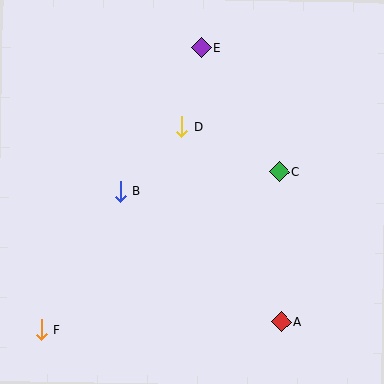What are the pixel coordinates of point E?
Point E is at (201, 48).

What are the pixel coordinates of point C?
Point C is at (280, 171).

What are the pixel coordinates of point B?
Point B is at (120, 191).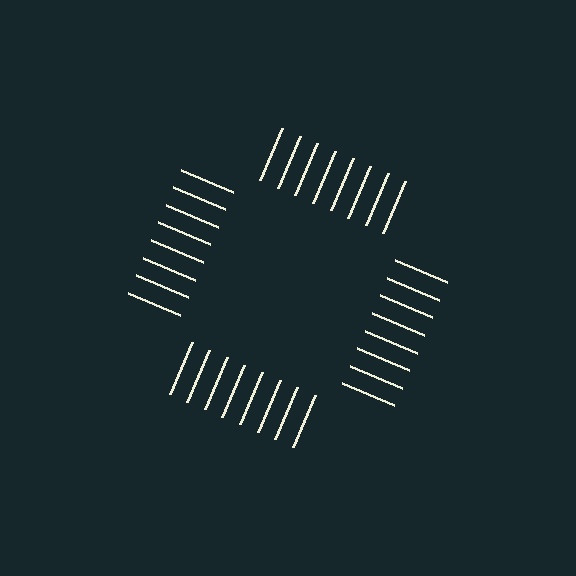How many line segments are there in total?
32 — 8 along each of the 4 edges.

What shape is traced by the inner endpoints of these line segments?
An illusory square — the line segments terminate on its edges but no continuous stroke is drawn.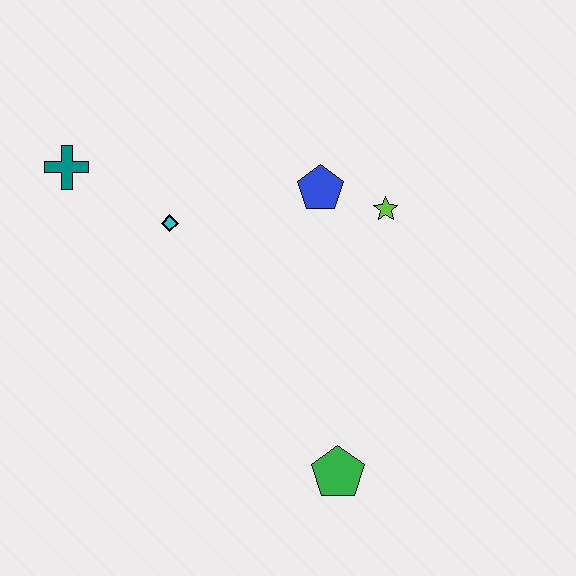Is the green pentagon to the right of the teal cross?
Yes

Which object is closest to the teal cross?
The cyan diamond is closest to the teal cross.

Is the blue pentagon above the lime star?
Yes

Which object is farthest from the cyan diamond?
The green pentagon is farthest from the cyan diamond.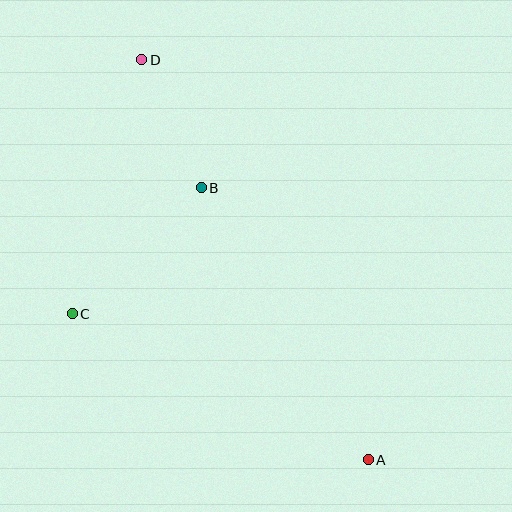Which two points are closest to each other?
Points B and D are closest to each other.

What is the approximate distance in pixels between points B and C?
The distance between B and C is approximately 180 pixels.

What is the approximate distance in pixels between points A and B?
The distance between A and B is approximately 319 pixels.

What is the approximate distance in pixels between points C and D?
The distance between C and D is approximately 263 pixels.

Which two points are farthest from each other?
Points A and D are farthest from each other.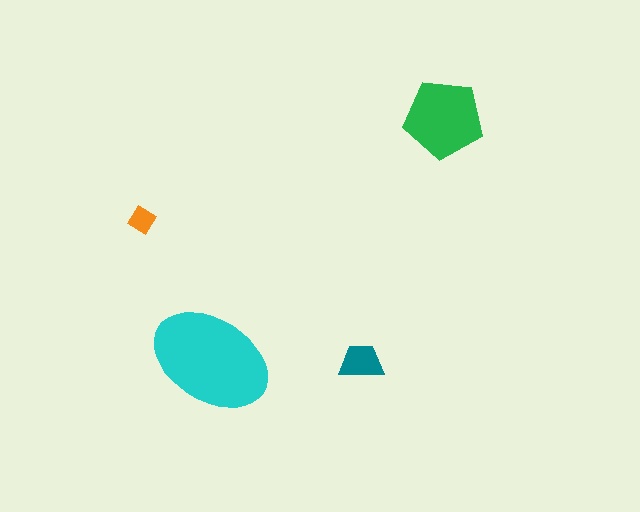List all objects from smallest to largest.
The orange diamond, the teal trapezoid, the green pentagon, the cyan ellipse.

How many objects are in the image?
There are 4 objects in the image.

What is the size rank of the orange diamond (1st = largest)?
4th.